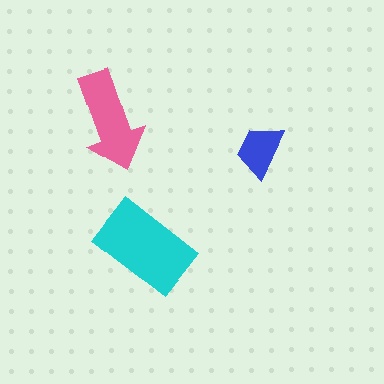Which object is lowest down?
The cyan rectangle is bottommost.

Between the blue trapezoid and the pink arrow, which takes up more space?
The pink arrow.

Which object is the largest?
The cyan rectangle.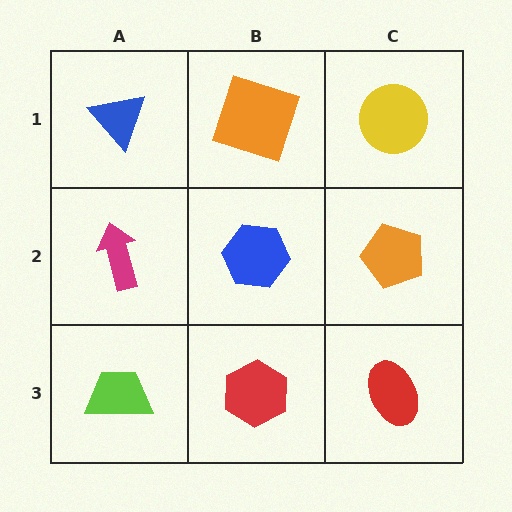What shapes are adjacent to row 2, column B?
An orange square (row 1, column B), a red hexagon (row 3, column B), a magenta arrow (row 2, column A), an orange pentagon (row 2, column C).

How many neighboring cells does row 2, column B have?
4.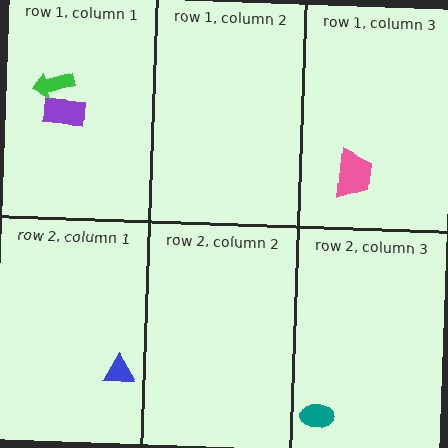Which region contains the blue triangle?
The row 2, column 1 region.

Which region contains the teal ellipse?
The row 2, column 3 region.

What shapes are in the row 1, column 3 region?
The pink trapezoid.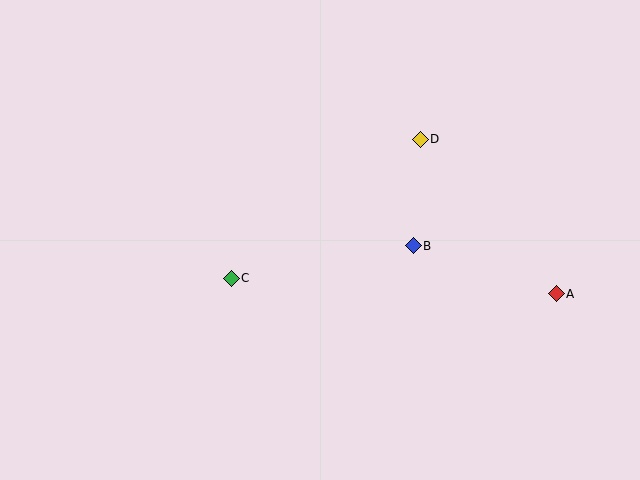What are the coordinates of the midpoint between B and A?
The midpoint between B and A is at (485, 270).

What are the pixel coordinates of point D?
Point D is at (420, 139).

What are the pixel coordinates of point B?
Point B is at (413, 246).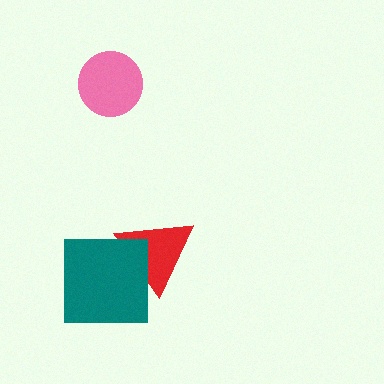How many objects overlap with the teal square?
1 object overlaps with the teal square.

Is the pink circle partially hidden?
No, no other shape covers it.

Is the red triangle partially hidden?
Yes, it is partially covered by another shape.